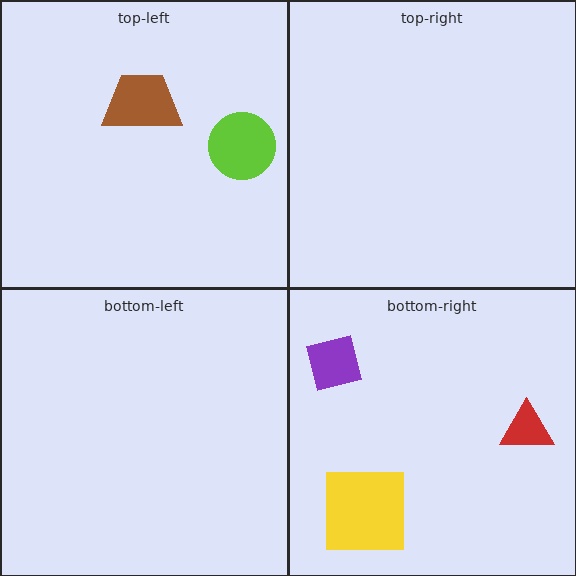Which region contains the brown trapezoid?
The top-left region.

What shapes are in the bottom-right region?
The purple square, the red triangle, the yellow square.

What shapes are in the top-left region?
The brown trapezoid, the lime circle.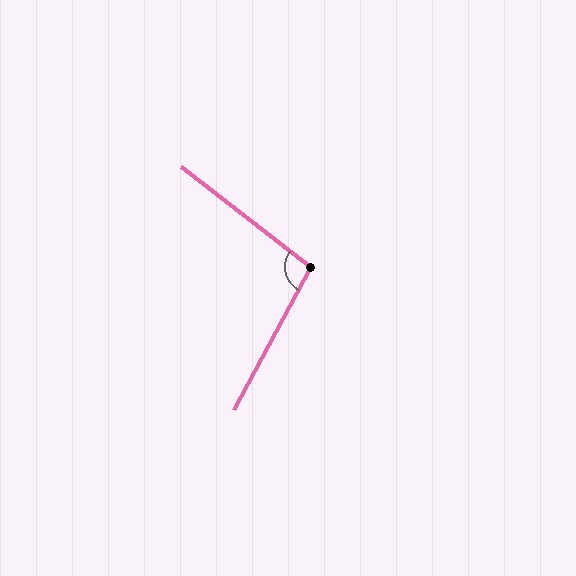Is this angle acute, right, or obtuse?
It is obtuse.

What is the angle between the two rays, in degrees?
Approximately 99 degrees.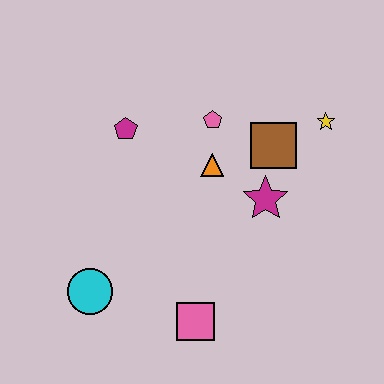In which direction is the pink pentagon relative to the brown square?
The pink pentagon is to the left of the brown square.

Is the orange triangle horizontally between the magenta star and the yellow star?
No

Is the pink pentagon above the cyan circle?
Yes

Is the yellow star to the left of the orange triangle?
No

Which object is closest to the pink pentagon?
The orange triangle is closest to the pink pentagon.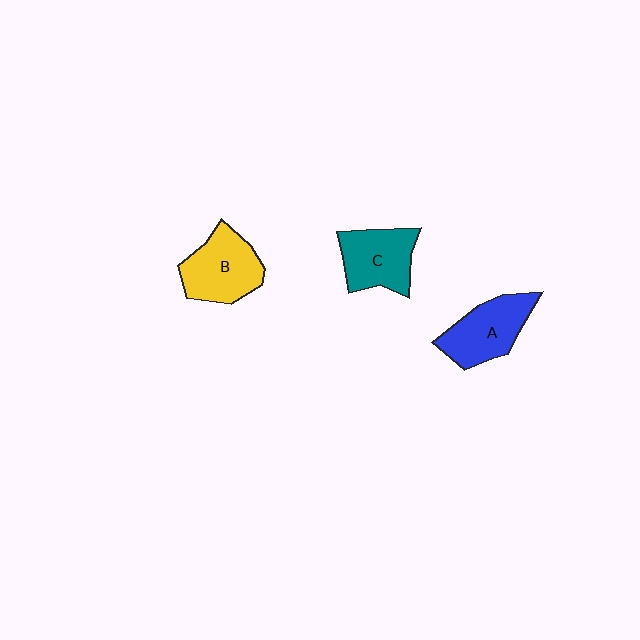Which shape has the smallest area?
Shape C (teal).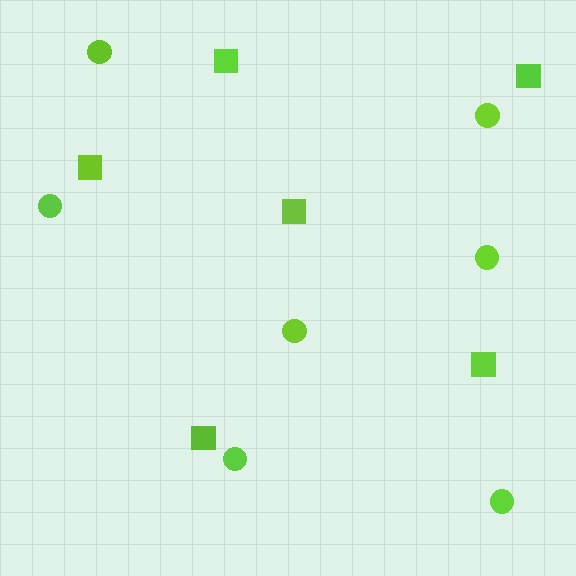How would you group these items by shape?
There are 2 groups: one group of circles (7) and one group of squares (6).